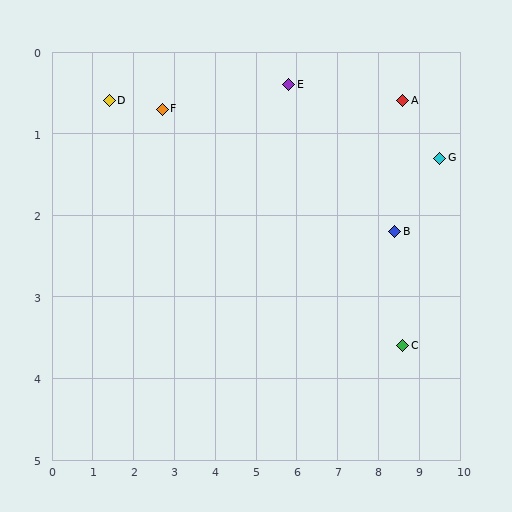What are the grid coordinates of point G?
Point G is at approximately (9.5, 1.3).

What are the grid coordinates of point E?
Point E is at approximately (5.8, 0.4).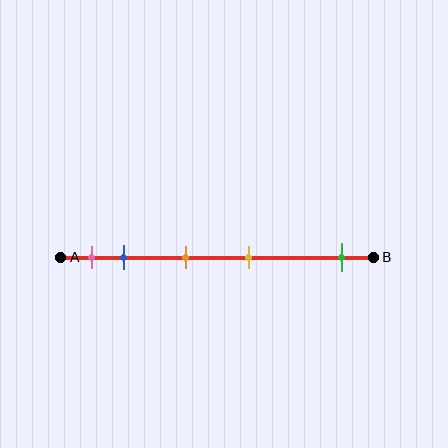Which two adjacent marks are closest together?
The pink and blue marks are the closest adjacent pair.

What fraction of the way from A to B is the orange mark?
The orange mark is approximately 40% (0.4) of the way from A to B.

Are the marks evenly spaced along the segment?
No, the marks are not evenly spaced.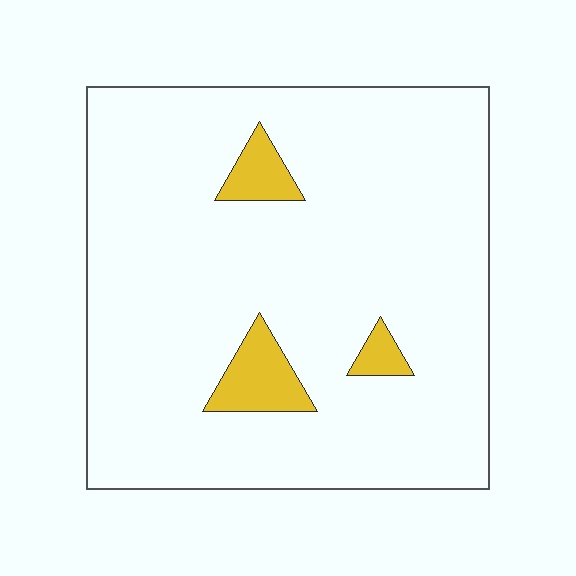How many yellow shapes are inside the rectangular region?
3.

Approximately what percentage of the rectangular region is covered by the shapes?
Approximately 5%.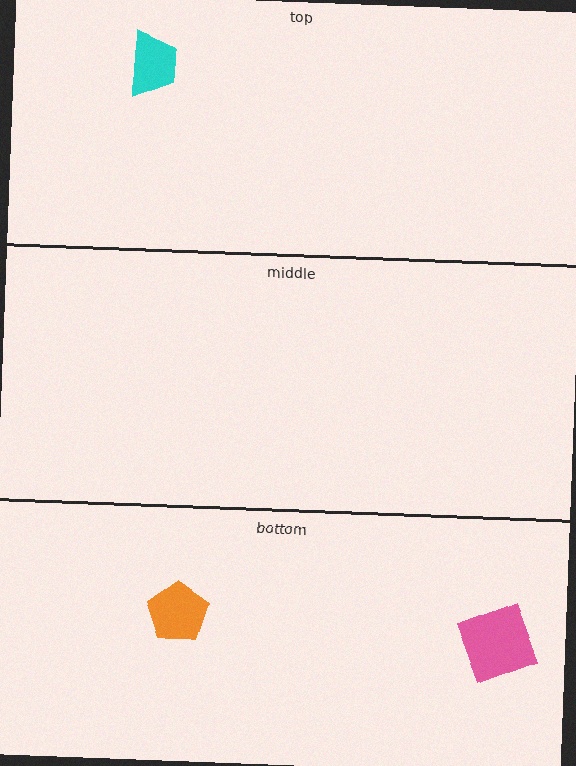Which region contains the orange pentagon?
The bottom region.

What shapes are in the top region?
The cyan trapezoid.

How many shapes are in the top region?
1.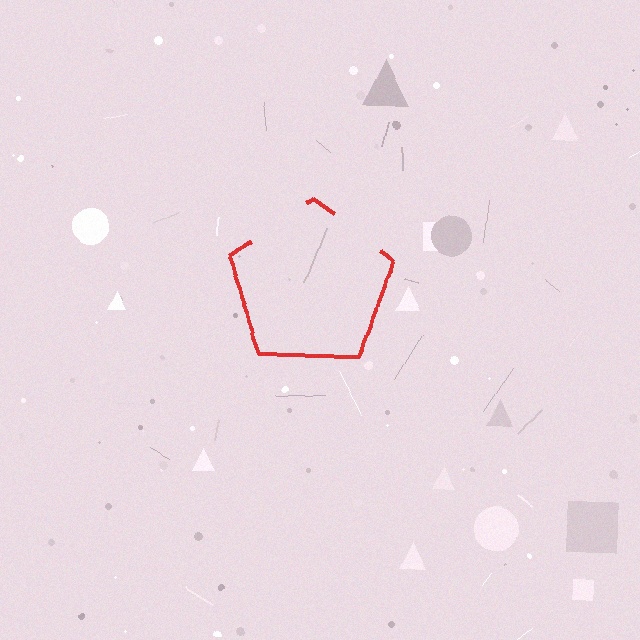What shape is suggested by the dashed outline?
The dashed outline suggests a pentagon.